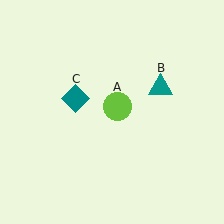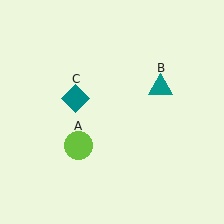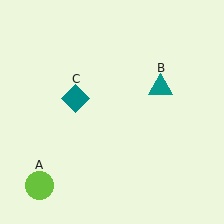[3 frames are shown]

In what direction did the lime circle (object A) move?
The lime circle (object A) moved down and to the left.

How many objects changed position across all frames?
1 object changed position: lime circle (object A).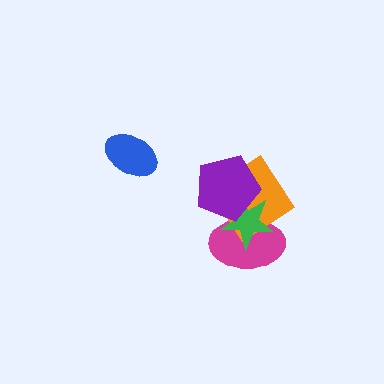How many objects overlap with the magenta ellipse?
3 objects overlap with the magenta ellipse.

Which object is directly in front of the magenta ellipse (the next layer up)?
The orange diamond is directly in front of the magenta ellipse.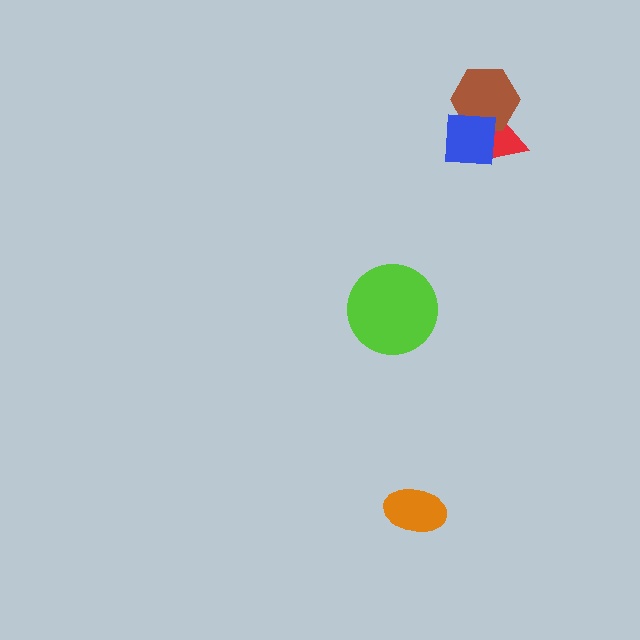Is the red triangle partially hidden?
Yes, it is partially covered by another shape.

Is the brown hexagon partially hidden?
Yes, it is partially covered by another shape.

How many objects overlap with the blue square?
2 objects overlap with the blue square.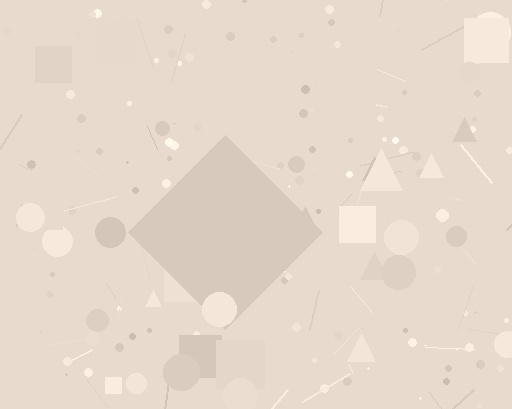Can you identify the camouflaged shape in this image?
The camouflaged shape is a diamond.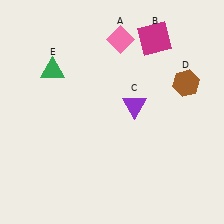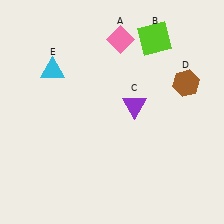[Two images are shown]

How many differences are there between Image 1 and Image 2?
There are 2 differences between the two images.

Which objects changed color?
B changed from magenta to lime. E changed from green to cyan.